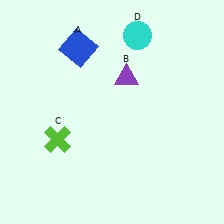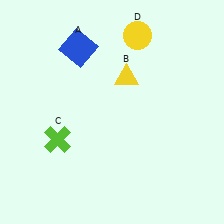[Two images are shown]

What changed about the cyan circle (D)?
In Image 1, D is cyan. In Image 2, it changed to yellow.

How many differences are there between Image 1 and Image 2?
There are 2 differences between the two images.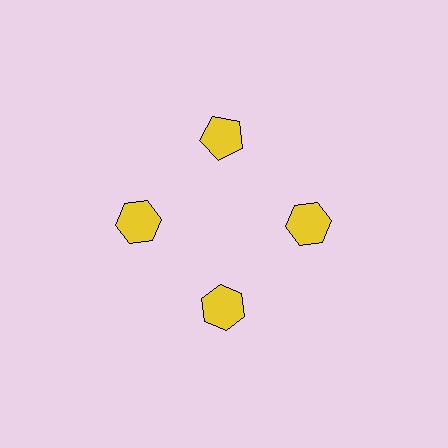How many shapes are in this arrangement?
There are 4 shapes arranged in a ring pattern.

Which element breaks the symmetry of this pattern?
The yellow pentagon at roughly the 12 o'clock position breaks the symmetry. All other shapes are yellow hexagons.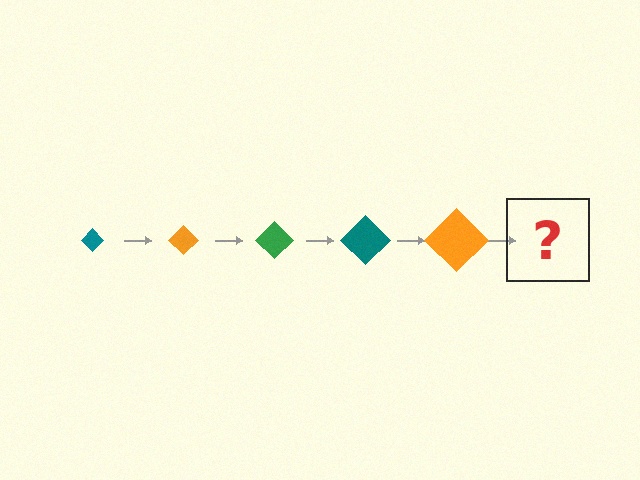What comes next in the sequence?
The next element should be a green diamond, larger than the previous one.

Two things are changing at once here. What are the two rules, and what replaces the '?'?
The two rules are that the diamond grows larger each step and the color cycles through teal, orange, and green. The '?' should be a green diamond, larger than the previous one.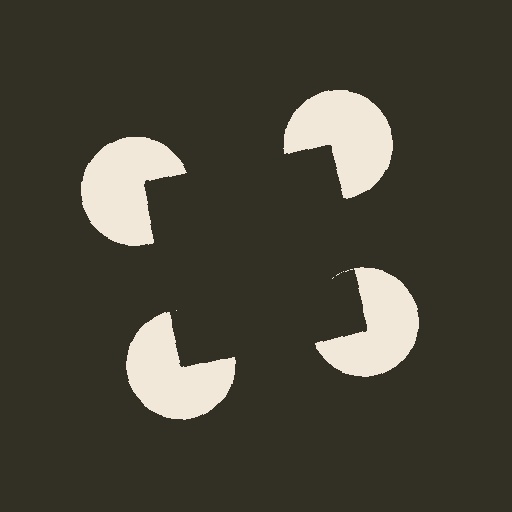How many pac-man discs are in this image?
There are 4 — one at each vertex of the illusory square.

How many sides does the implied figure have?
4 sides.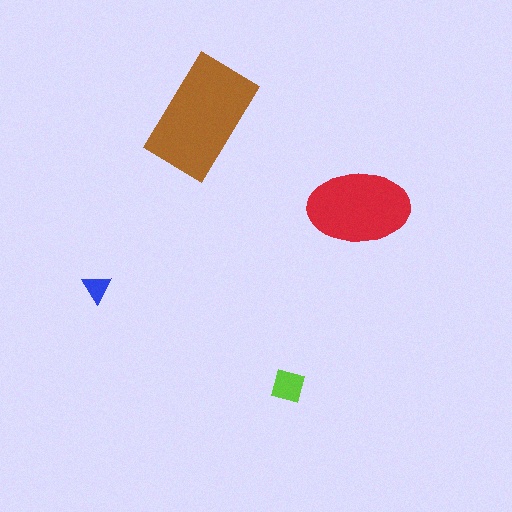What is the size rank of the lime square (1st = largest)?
3rd.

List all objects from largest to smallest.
The brown rectangle, the red ellipse, the lime square, the blue triangle.